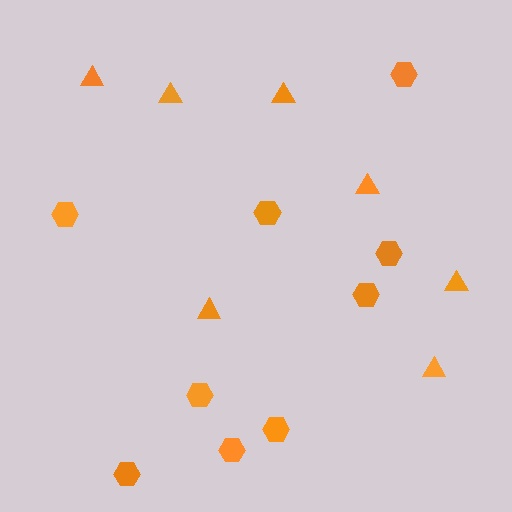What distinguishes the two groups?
There are 2 groups: one group of hexagons (9) and one group of triangles (7).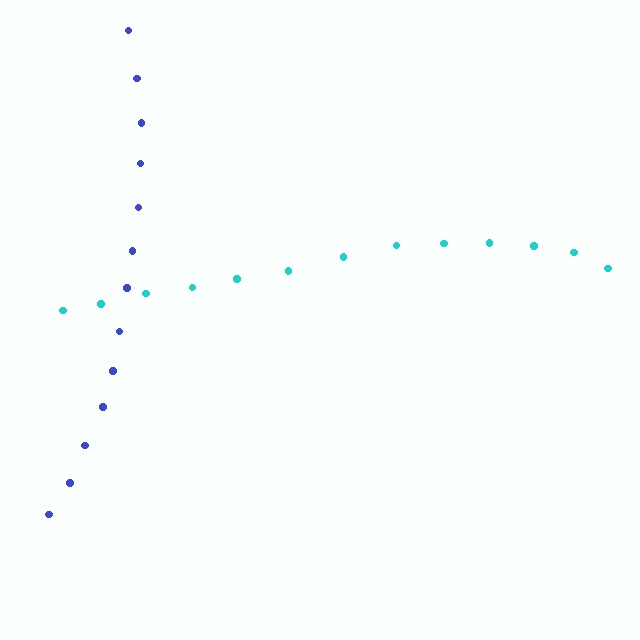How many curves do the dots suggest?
There are 2 distinct paths.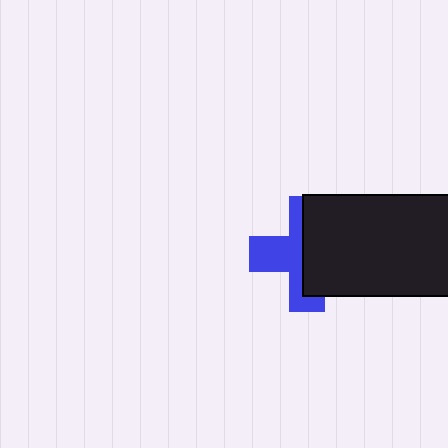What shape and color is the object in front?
The object in front is a black rectangle.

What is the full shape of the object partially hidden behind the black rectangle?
The partially hidden object is a blue cross.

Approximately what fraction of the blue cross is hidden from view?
Roughly 55% of the blue cross is hidden behind the black rectangle.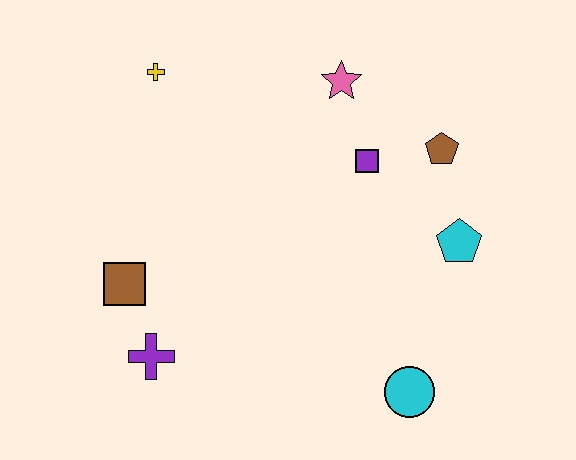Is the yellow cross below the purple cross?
No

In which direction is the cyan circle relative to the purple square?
The cyan circle is below the purple square.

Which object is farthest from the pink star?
The purple cross is farthest from the pink star.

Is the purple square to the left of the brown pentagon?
Yes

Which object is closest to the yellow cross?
The pink star is closest to the yellow cross.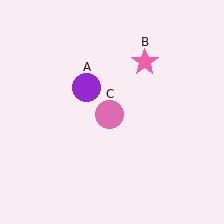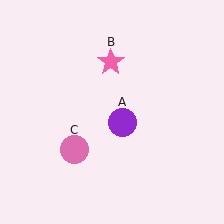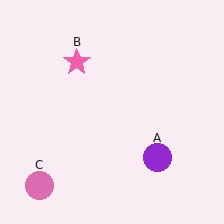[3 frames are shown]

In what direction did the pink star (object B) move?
The pink star (object B) moved left.